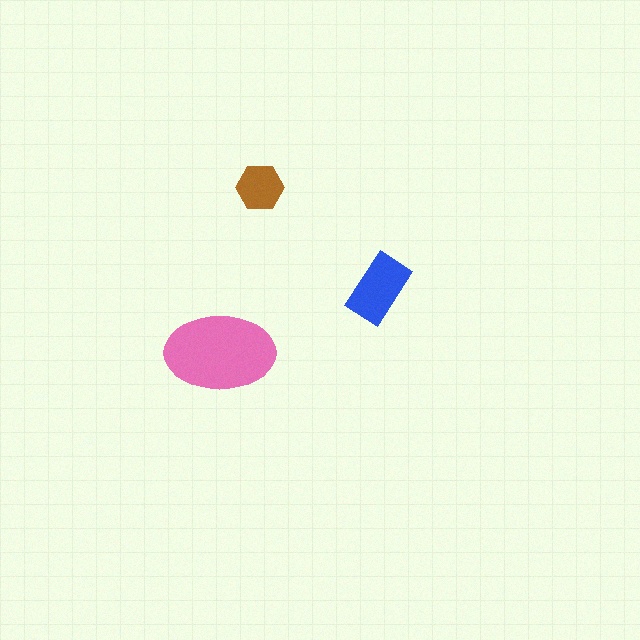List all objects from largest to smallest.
The pink ellipse, the blue rectangle, the brown hexagon.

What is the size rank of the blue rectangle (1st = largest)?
2nd.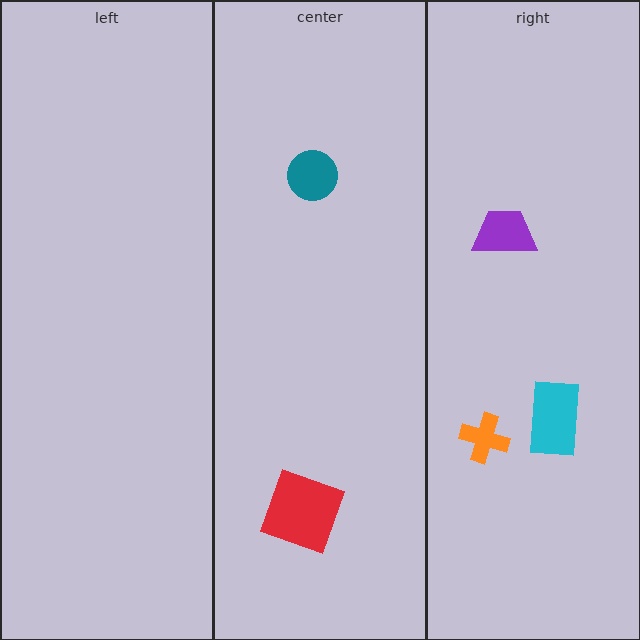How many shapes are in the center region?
2.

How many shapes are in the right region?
3.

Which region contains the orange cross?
The right region.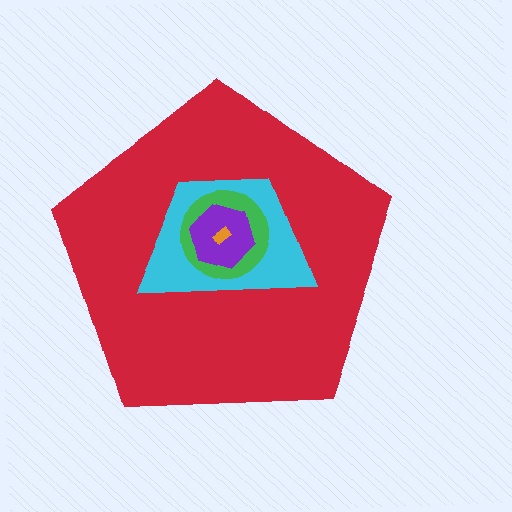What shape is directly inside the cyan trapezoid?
The green circle.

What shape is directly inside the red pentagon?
The cyan trapezoid.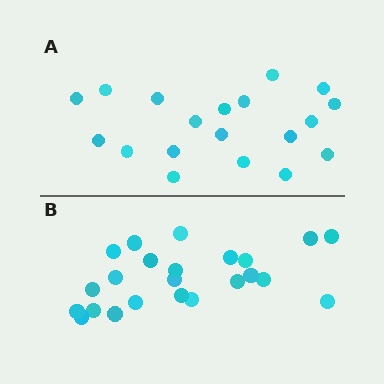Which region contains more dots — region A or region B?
Region B (the bottom region) has more dots.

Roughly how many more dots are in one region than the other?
Region B has about 4 more dots than region A.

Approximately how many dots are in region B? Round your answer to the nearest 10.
About 20 dots. (The exact count is 23, which rounds to 20.)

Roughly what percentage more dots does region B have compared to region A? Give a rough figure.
About 20% more.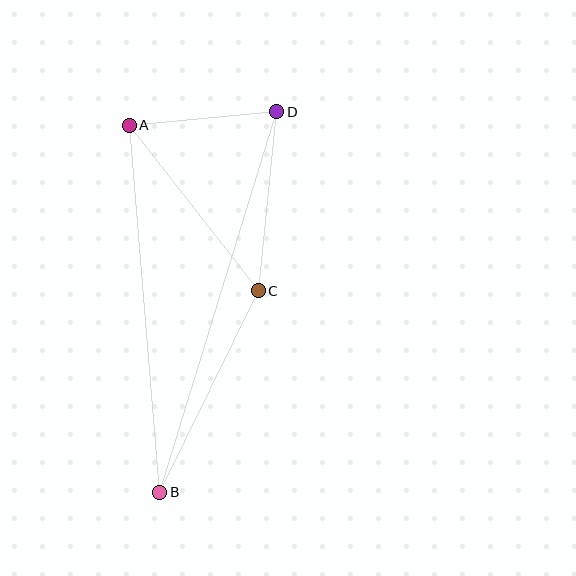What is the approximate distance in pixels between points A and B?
The distance between A and B is approximately 368 pixels.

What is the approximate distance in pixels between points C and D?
The distance between C and D is approximately 180 pixels.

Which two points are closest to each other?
Points A and D are closest to each other.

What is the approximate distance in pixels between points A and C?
The distance between A and C is approximately 210 pixels.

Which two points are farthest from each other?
Points B and D are farthest from each other.